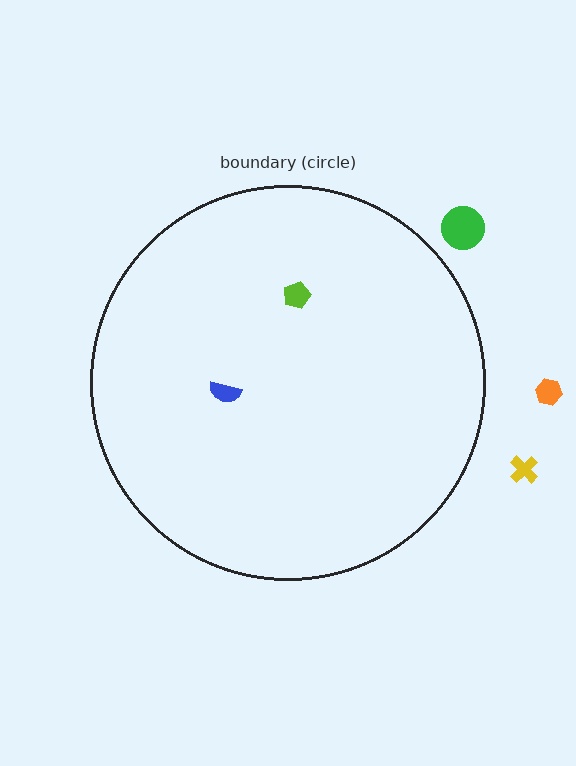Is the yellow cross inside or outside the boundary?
Outside.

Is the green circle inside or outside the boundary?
Outside.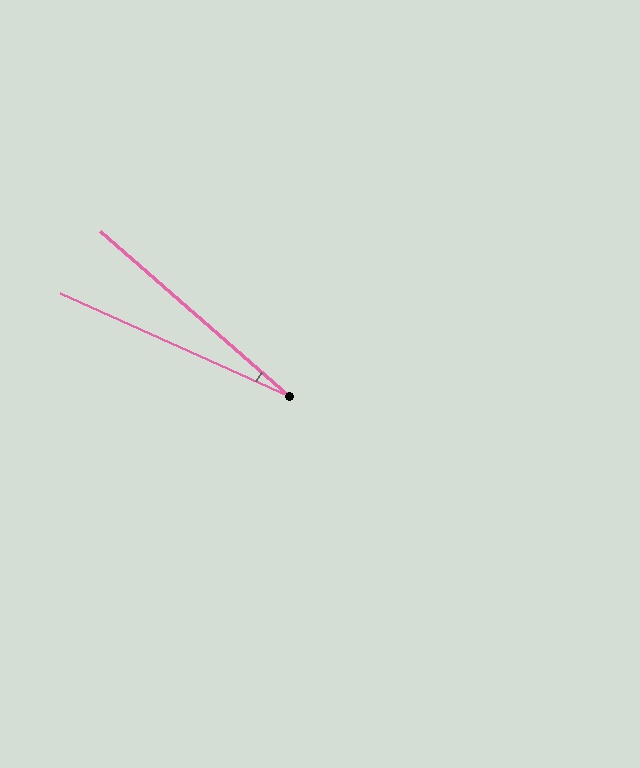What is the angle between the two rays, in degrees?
Approximately 17 degrees.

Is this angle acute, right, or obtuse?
It is acute.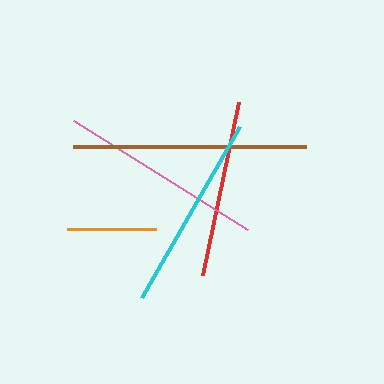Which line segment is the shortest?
The orange line is the shortest at approximately 88 pixels.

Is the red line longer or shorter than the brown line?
The brown line is longer than the red line.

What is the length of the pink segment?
The pink segment is approximately 205 pixels long.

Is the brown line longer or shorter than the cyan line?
The brown line is longer than the cyan line.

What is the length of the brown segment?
The brown segment is approximately 233 pixels long.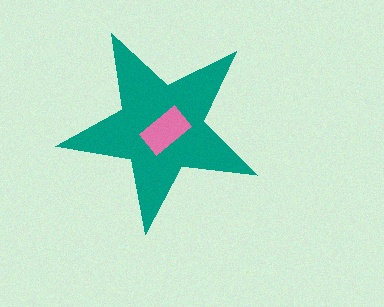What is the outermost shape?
The teal star.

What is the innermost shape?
The pink rectangle.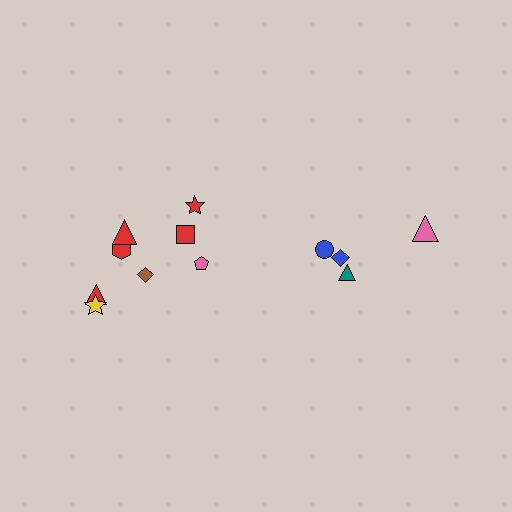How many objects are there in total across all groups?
There are 12 objects.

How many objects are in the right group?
There are 4 objects.